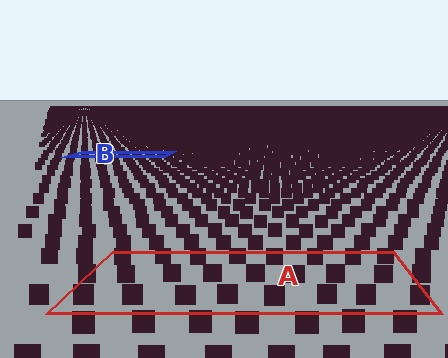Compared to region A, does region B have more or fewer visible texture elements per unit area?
Region B has more texture elements per unit area — they are packed more densely because it is farther away.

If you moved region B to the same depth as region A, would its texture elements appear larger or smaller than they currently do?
They would appear larger. At a closer depth, the same texture elements are projected at a bigger on-screen size.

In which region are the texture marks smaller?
The texture marks are smaller in region B, because it is farther away.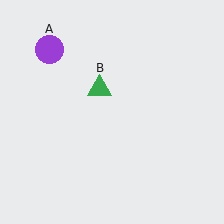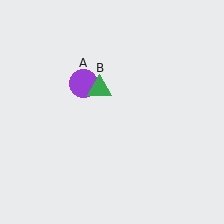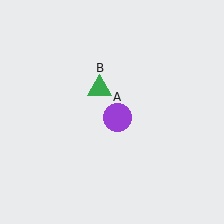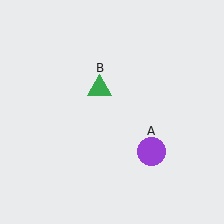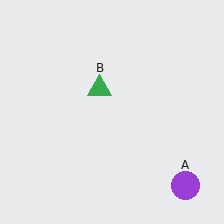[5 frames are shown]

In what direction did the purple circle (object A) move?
The purple circle (object A) moved down and to the right.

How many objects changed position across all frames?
1 object changed position: purple circle (object A).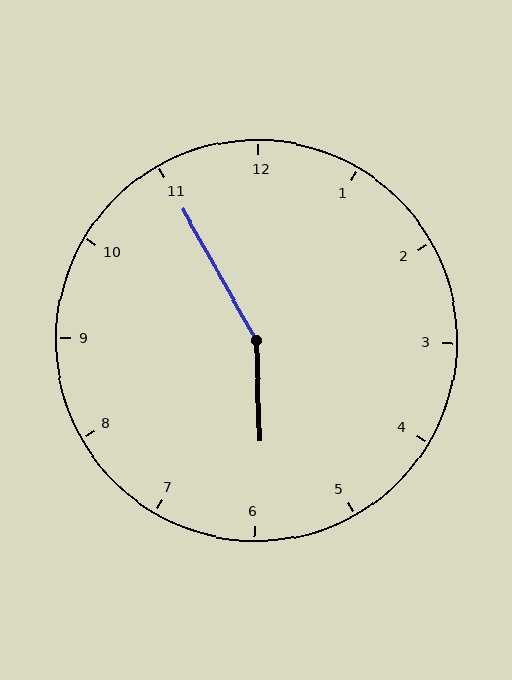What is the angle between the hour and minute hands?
Approximately 152 degrees.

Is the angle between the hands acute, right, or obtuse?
It is obtuse.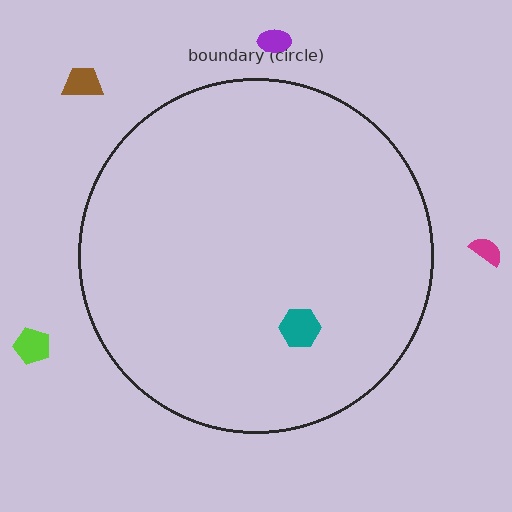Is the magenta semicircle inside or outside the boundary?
Outside.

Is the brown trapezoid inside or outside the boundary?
Outside.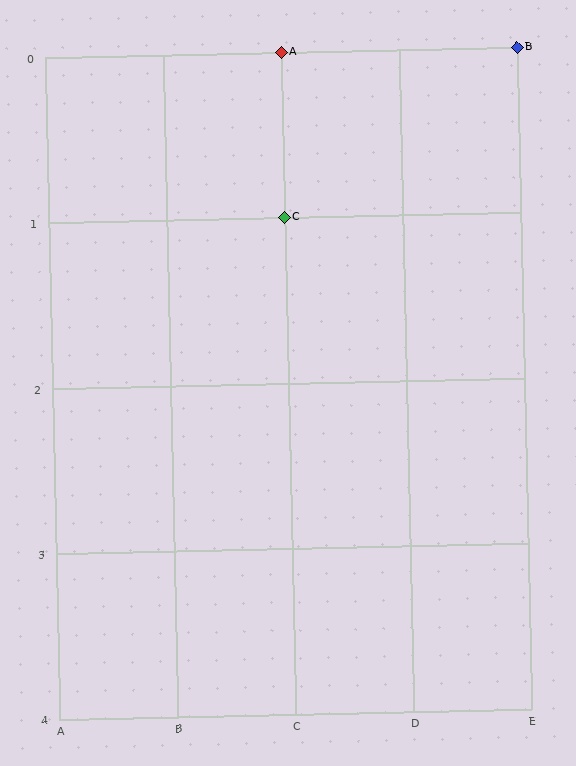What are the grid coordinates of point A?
Point A is at grid coordinates (C, 0).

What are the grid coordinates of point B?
Point B is at grid coordinates (E, 0).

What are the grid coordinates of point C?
Point C is at grid coordinates (C, 1).